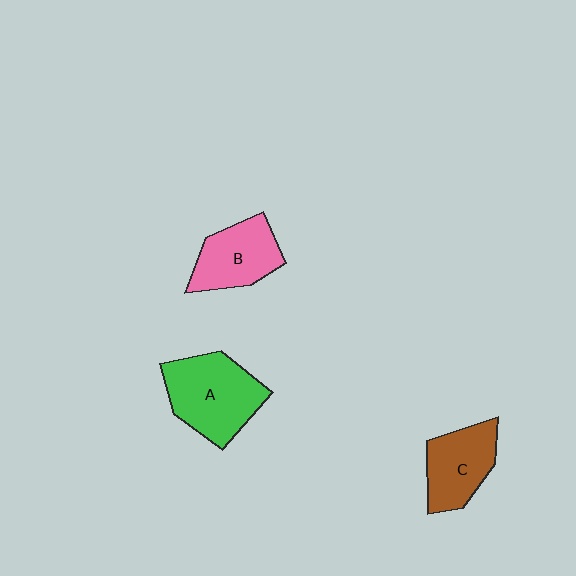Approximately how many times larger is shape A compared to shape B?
Approximately 1.4 times.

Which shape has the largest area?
Shape A (green).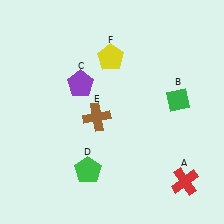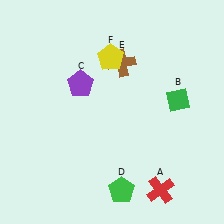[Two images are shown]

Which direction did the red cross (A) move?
The red cross (A) moved left.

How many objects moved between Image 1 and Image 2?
3 objects moved between the two images.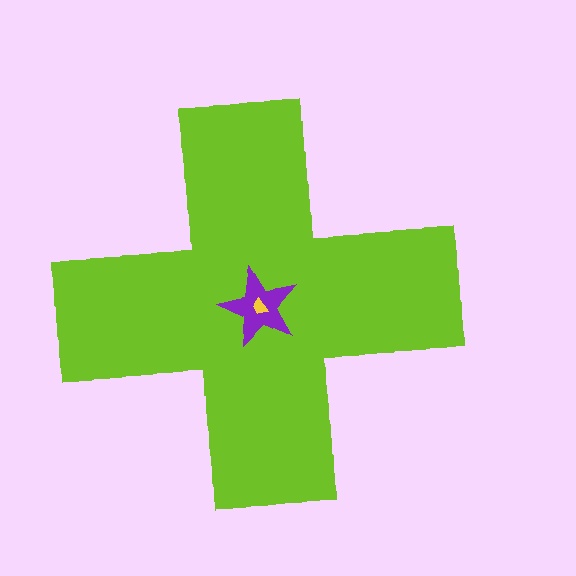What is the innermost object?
The yellow trapezoid.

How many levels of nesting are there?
3.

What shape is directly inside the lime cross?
The purple star.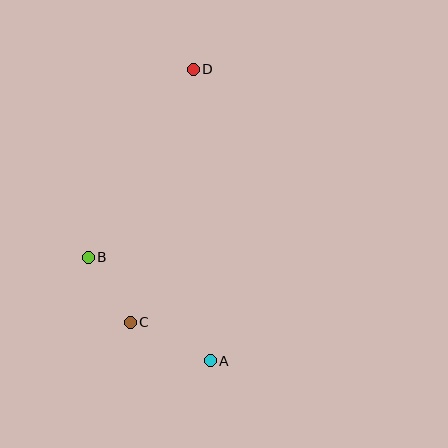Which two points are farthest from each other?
Points A and D are farthest from each other.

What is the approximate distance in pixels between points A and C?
The distance between A and C is approximately 89 pixels.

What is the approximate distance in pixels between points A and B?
The distance between A and B is approximately 160 pixels.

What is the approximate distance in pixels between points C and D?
The distance between C and D is approximately 261 pixels.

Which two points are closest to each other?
Points B and C are closest to each other.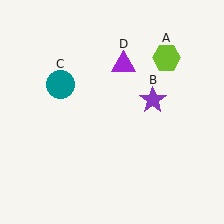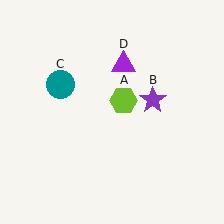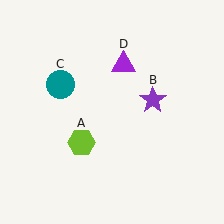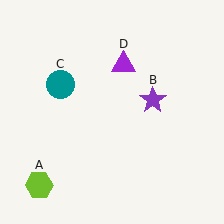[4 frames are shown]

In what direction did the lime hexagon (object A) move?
The lime hexagon (object A) moved down and to the left.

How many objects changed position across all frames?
1 object changed position: lime hexagon (object A).